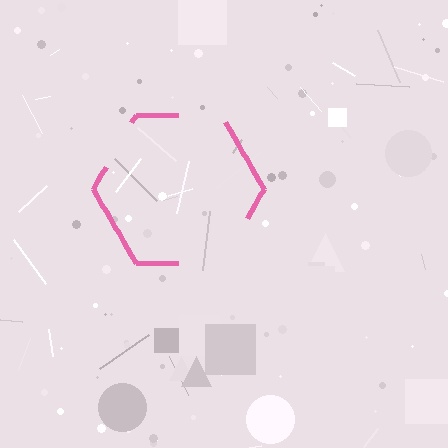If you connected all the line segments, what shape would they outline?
They would outline a hexagon.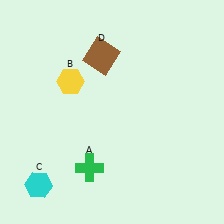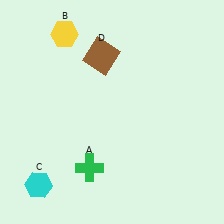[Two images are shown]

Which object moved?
The yellow hexagon (B) moved up.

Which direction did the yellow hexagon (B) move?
The yellow hexagon (B) moved up.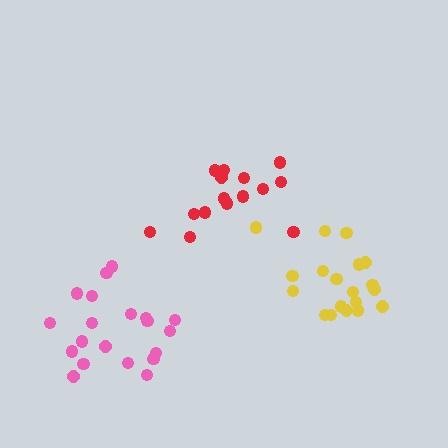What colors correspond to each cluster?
The clusters are colored: red, yellow, pink.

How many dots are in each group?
Group 1: 15 dots, Group 2: 19 dots, Group 3: 20 dots (54 total).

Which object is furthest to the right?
The yellow cluster is rightmost.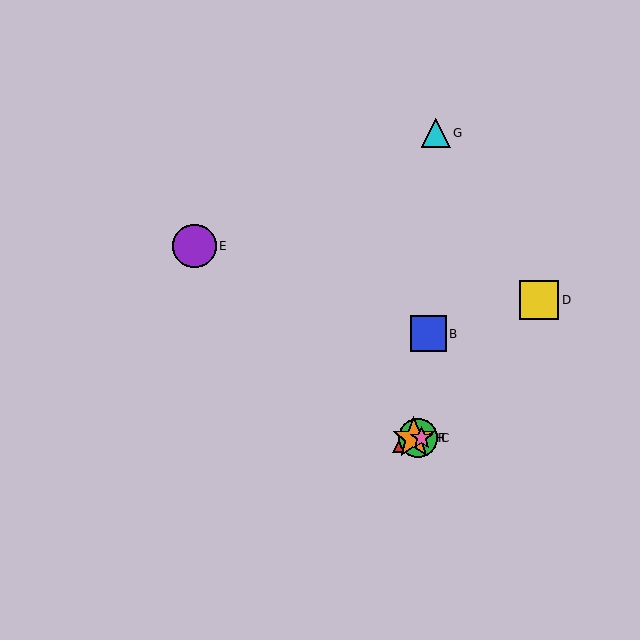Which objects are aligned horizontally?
Objects A, C, F, H are aligned horizontally.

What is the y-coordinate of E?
Object E is at y≈246.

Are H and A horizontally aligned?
Yes, both are at y≈438.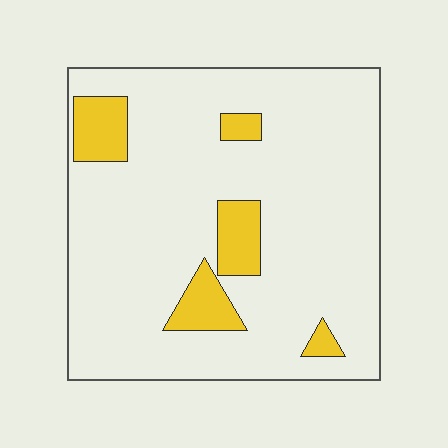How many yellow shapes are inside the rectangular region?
5.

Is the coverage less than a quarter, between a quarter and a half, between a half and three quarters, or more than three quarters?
Less than a quarter.